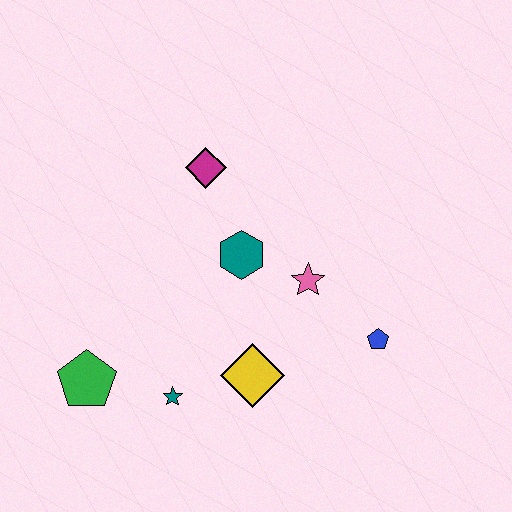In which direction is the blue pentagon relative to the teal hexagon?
The blue pentagon is to the right of the teal hexagon.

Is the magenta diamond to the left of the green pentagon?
No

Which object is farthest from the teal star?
The magenta diamond is farthest from the teal star.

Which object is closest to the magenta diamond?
The teal hexagon is closest to the magenta diamond.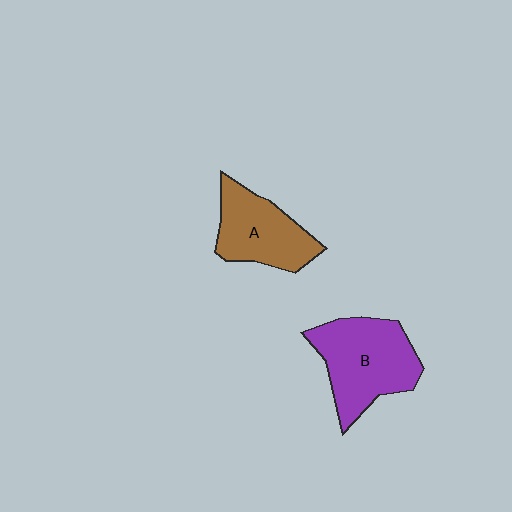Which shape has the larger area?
Shape B (purple).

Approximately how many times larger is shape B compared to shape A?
Approximately 1.3 times.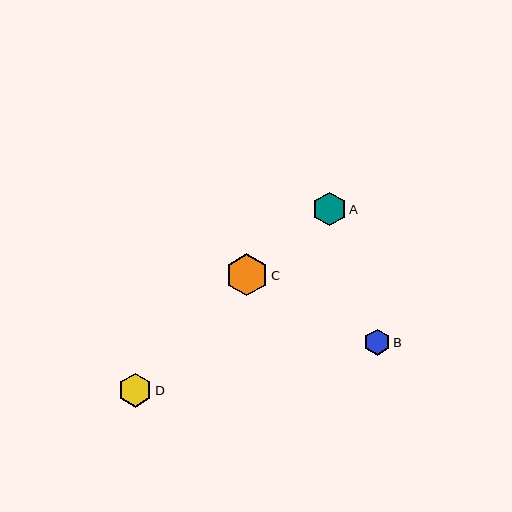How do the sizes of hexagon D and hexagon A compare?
Hexagon D and hexagon A are approximately the same size.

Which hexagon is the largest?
Hexagon C is the largest with a size of approximately 42 pixels.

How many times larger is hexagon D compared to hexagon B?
Hexagon D is approximately 1.3 times the size of hexagon B.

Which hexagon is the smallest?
Hexagon B is the smallest with a size of approximately 26 pixels.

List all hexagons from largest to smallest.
From largest to smallest: C, D, A, B.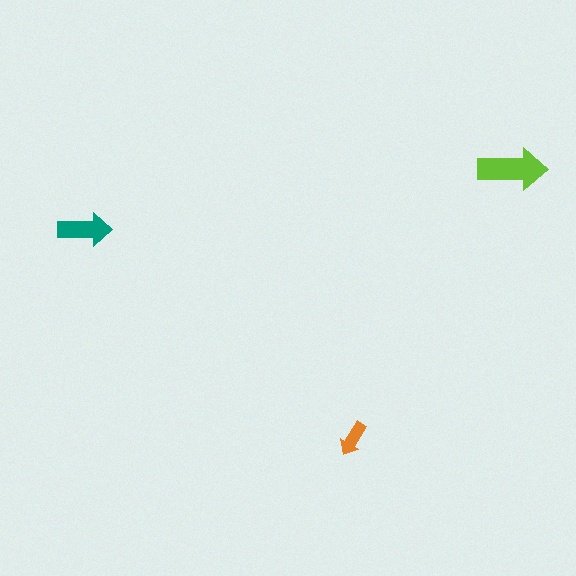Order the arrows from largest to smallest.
the lime one, the teal one, the orange one.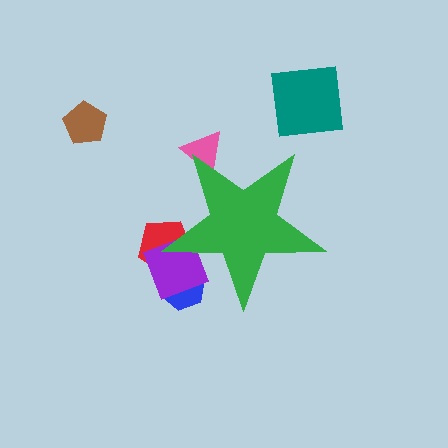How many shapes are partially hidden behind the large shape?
4 shapes are partially hidden.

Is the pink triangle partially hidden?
Yes, the pink triangle is partially hidden behind the green star.